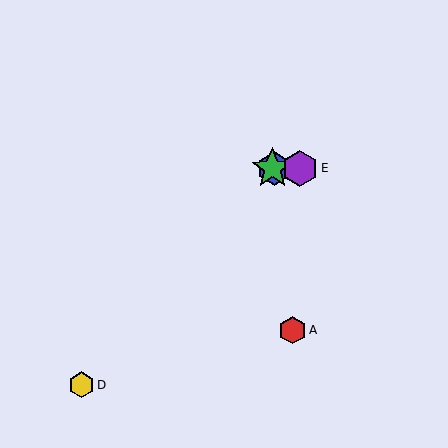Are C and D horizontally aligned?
No, C is at y≈168 and D is at y≈385.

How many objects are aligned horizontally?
3 objects (B, C, E) are aligned horizontally.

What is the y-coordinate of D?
Object D is at y≈385.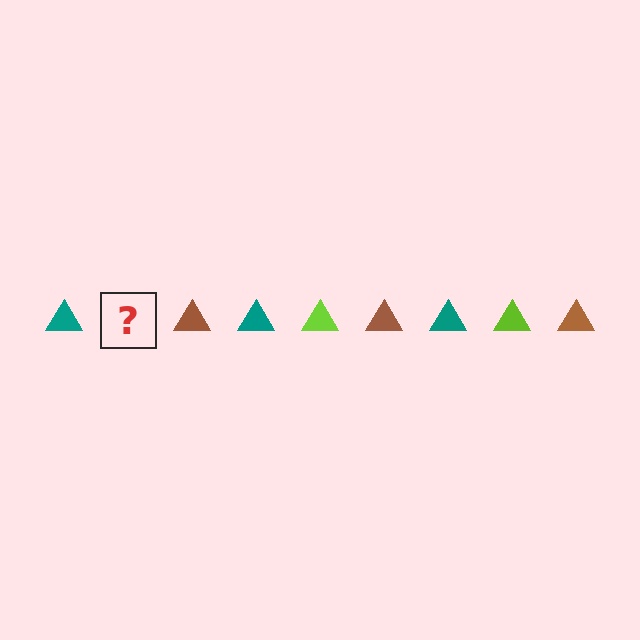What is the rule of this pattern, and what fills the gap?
The rule is that the pattern cycles through teal, lime, brown triangles. The gap should be filled with a lime triangle.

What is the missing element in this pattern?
The missing element is a lime triangle.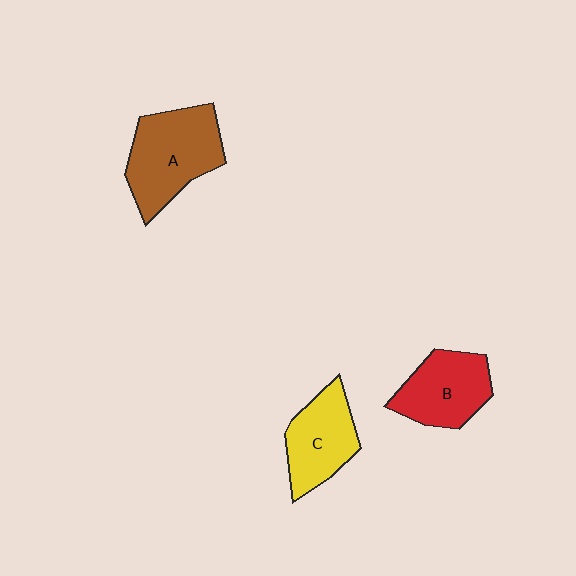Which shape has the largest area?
Shape A (brown).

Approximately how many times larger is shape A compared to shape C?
Approximately 1.3 times.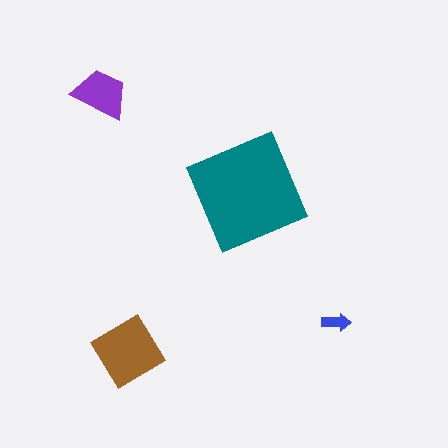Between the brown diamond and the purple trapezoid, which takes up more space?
The brown diamond.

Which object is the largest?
The teal square.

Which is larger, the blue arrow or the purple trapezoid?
The purple trapezoid.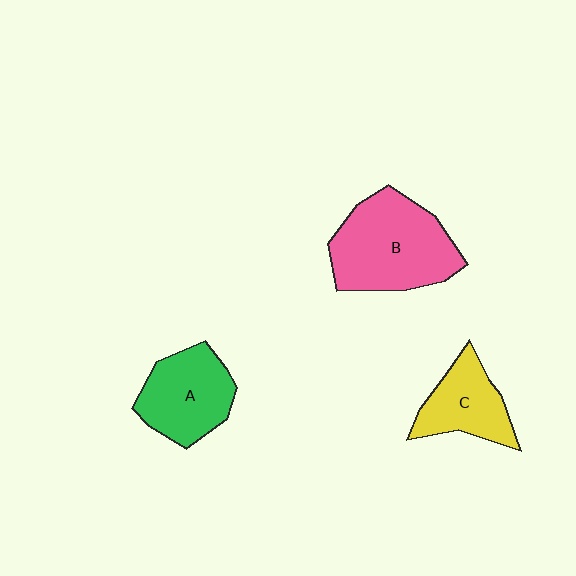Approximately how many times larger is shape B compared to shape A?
Approximately 1.4 times.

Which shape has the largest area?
Shape B (pink).